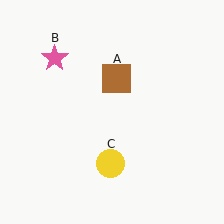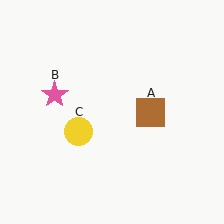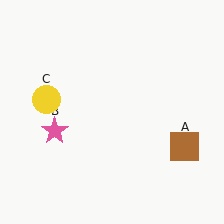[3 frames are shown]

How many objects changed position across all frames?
3 objects changed position: brown square (object A), pink star (object B), yellow circle (object C).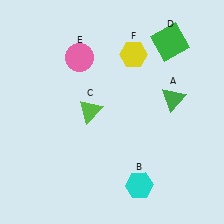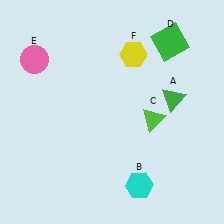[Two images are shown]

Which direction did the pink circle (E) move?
The pink circle (E) moved left.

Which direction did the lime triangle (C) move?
The lime triangle (C) moved right.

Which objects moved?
The objects that moved are: the lime triangle (C), the pink circle (E).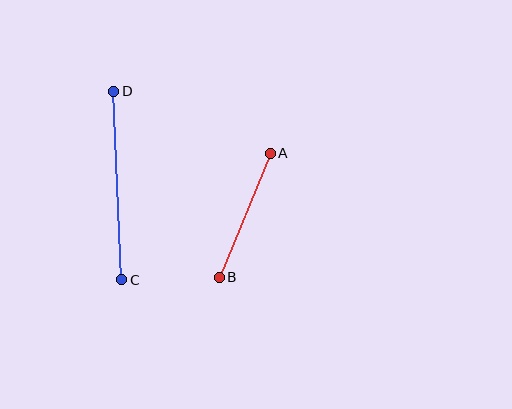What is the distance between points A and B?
The distance is approximately 134 pixels.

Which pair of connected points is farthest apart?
Points C and D are farthest apart.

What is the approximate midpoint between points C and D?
The midpoint is at approximately (118, 185) pixels.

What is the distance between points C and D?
The distance is approximately 189 pixels.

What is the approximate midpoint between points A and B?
The midpoint is at approximately (245, 215) pixels.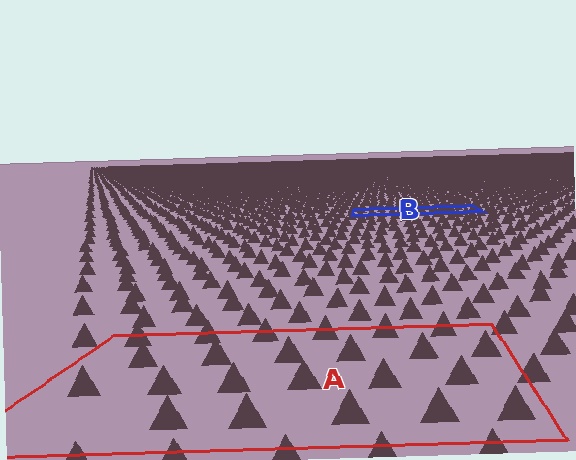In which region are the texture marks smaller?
The texture marks are smaller in region B, because it is farther away.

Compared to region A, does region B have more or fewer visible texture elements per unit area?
Region B has more texture elements per unit area — they are packed more densely because it is farther away.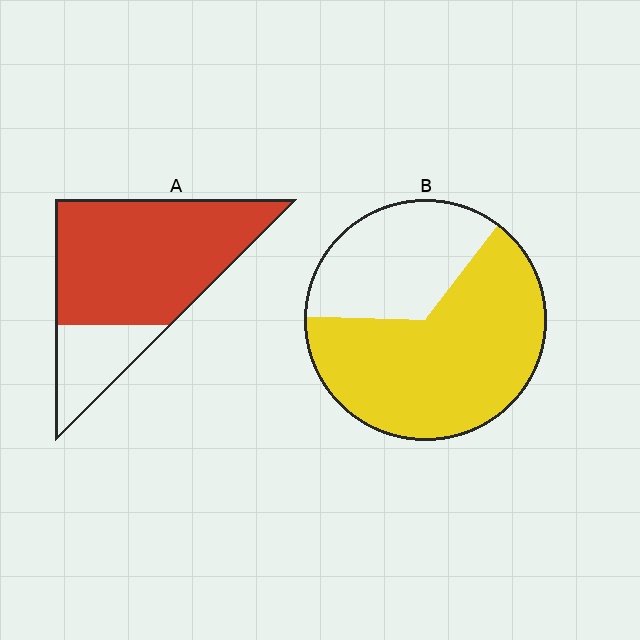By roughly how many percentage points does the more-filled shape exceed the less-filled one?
By roughly 10 percentage points (A over B).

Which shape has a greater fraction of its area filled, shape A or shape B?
Shape A.